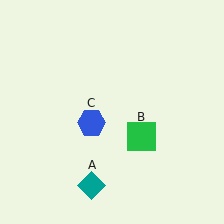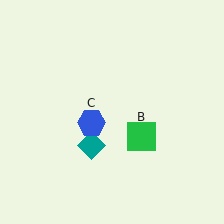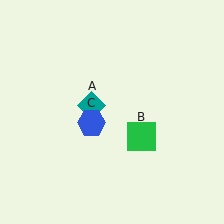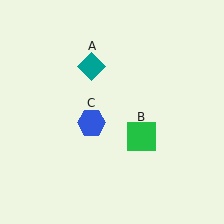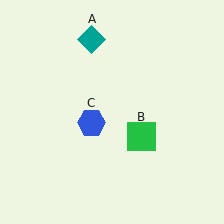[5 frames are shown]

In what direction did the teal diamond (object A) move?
The teal diamond (object A) moved up.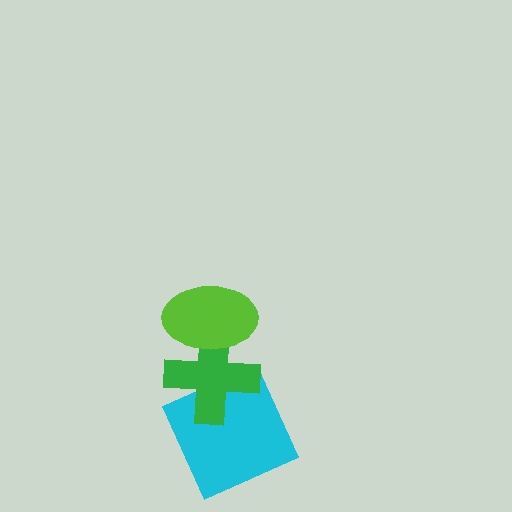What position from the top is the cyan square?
The cyan square is 3rd from the top.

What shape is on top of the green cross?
The lime ellipse is on top of the green cross.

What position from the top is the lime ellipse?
The lime ellipse is 1st from the top.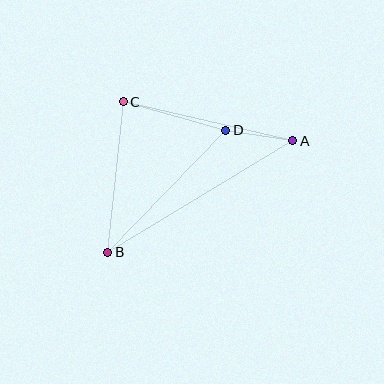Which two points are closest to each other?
Points A and D are closest to each other.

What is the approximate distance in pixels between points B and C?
The distance between B and C is approximately 151 pixels.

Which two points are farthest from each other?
Points A and B are farthest from each other.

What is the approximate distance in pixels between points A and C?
The distance between A and C is approximately 174 pixels.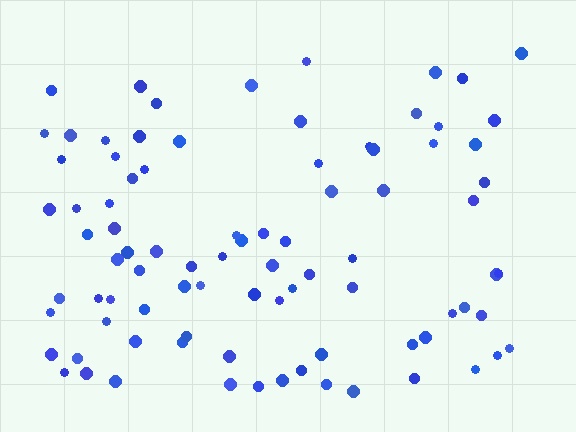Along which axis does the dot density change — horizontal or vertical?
Vertical.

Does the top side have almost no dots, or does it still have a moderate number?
Still a moderate number, just noticeably fewer than the bottom.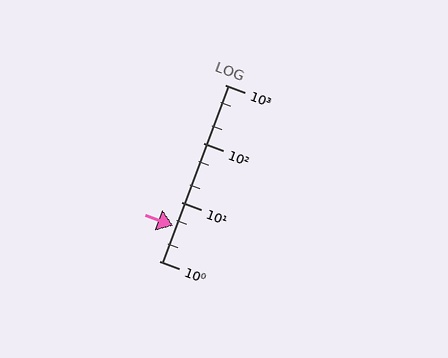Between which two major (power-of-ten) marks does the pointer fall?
The pointer is between 1 and 10.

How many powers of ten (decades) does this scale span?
The scale spans 3 decades, from 1 to 1000.